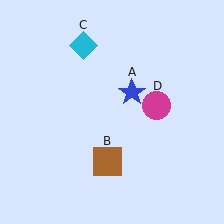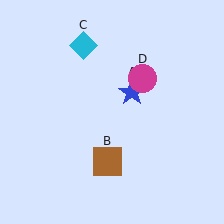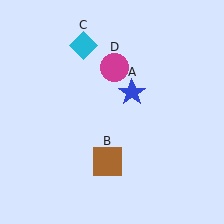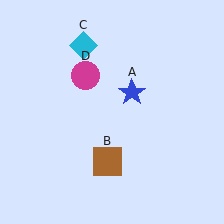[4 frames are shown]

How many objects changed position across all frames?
1 object changed position: magenta circle (object D).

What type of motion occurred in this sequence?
The magenta circle (object D) rotated counterclockwise around the center of the scene.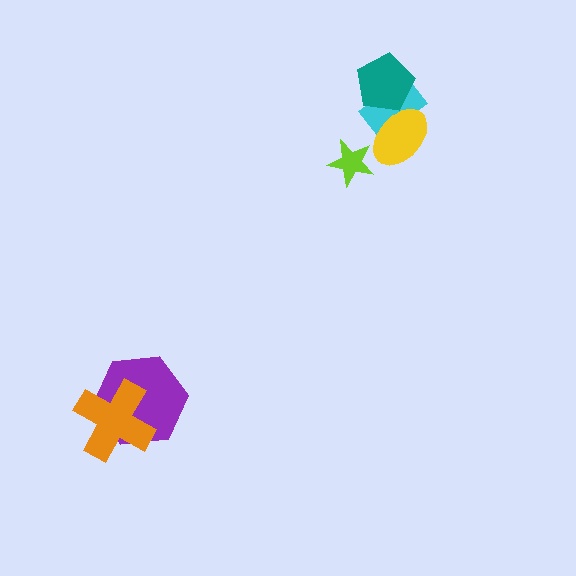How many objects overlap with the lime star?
0 objects overlap with the lime star.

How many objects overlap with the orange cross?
1 object overlaps with the orange cross.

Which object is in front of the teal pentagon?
The yellow ellipse is in front of the teal pentagon.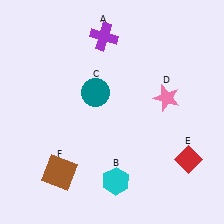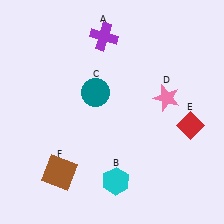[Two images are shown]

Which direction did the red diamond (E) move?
The red diamond (E) moved up.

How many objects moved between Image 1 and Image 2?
1 object moved between the two images.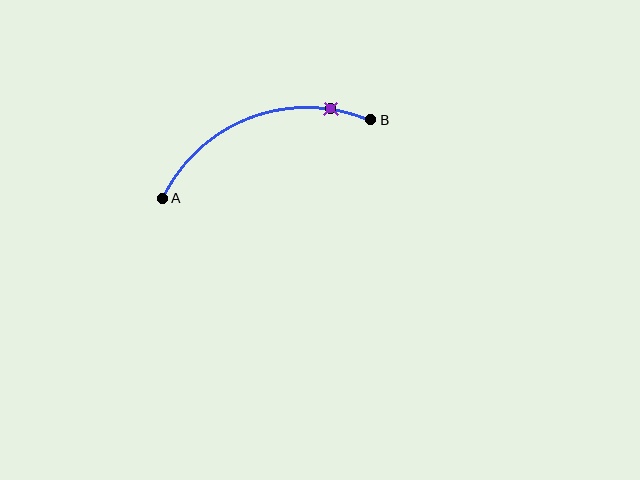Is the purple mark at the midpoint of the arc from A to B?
No. The purple mark lies on the arc but is closer to endpoint B. The arc midpoint would be at the point on the curve equidistant along the arc from both A and B.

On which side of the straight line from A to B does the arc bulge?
The arc bulges above the straight line connecting A and B.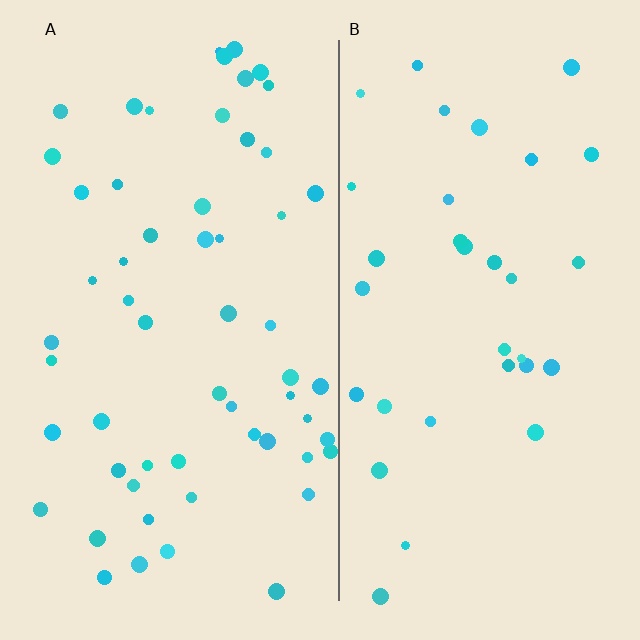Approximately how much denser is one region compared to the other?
Approximately 1.7× — region A over region B.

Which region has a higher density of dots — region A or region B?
A (the left).